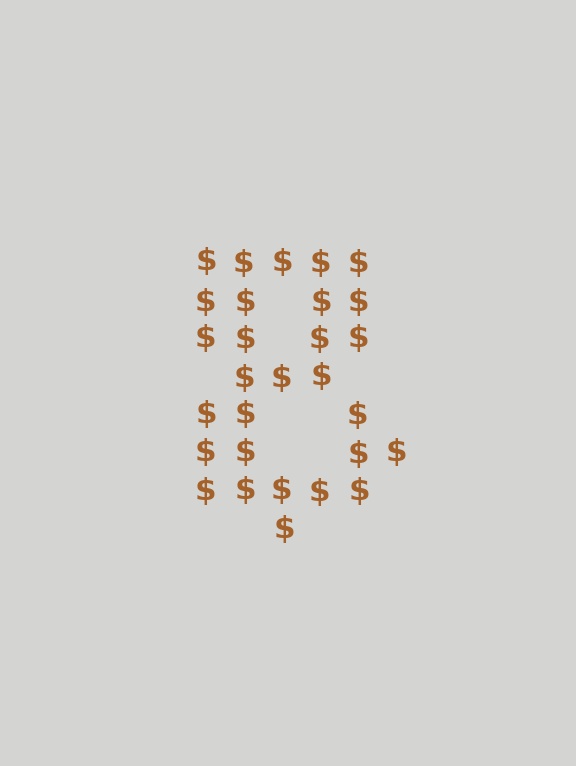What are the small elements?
The small elements are dollar signs.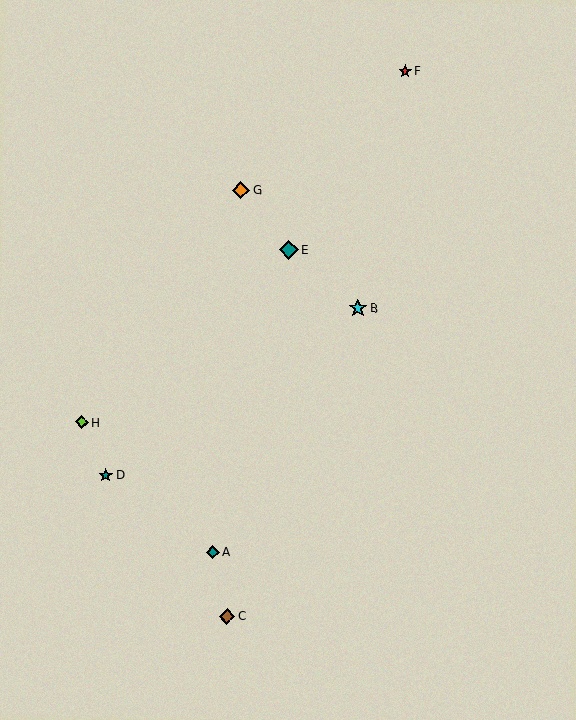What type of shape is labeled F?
Shape F is a red star.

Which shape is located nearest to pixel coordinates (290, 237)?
The teal diamond (labeled E) at (289, 250) is nearest to that location.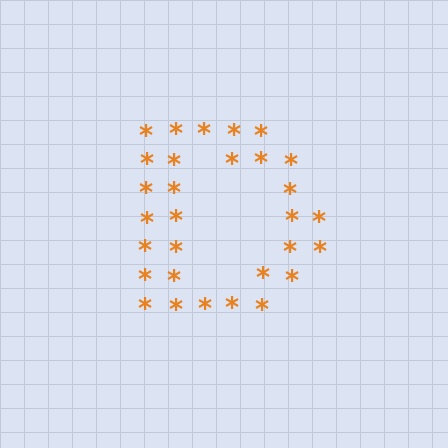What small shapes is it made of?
It is made of small asterisks.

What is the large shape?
The large shape is the letter D.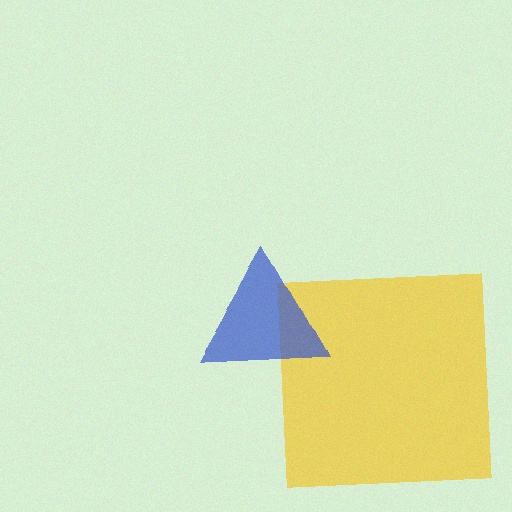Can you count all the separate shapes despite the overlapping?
Yes, there are 2 separate shapes.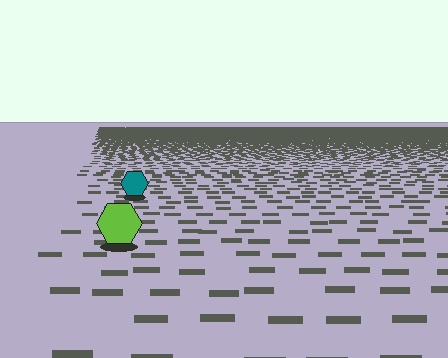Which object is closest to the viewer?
The lime hexagon is closest. The texture marks near it are larger and more spread out.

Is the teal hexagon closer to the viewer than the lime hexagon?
No. The lime hexagon is closer — you can tell from the texture gradient: the ground texture is coarser near it.